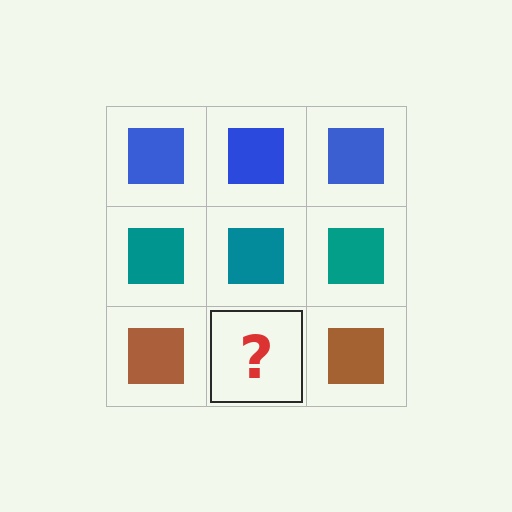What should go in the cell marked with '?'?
The missing cell should contain a brown square.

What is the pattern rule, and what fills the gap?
The rule is that each row has a consistent color. The gap should be filled with a brown square.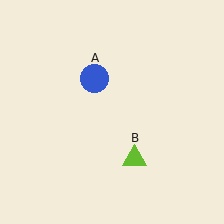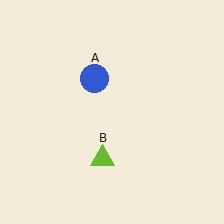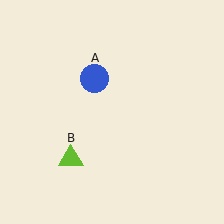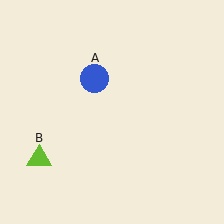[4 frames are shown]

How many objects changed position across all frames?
1 object changed position: lime triangle (object B).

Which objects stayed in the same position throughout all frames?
Blue circle (object A) remained stationary.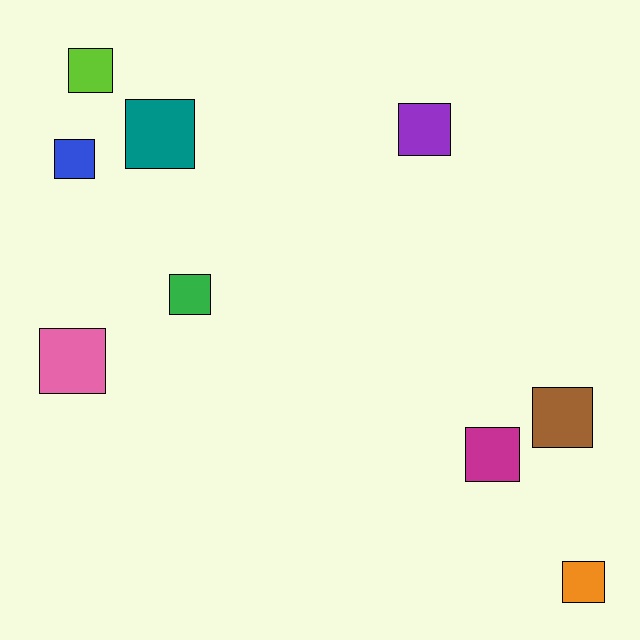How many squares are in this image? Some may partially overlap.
There are 9 squares.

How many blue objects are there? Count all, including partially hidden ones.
There is 1 blue object.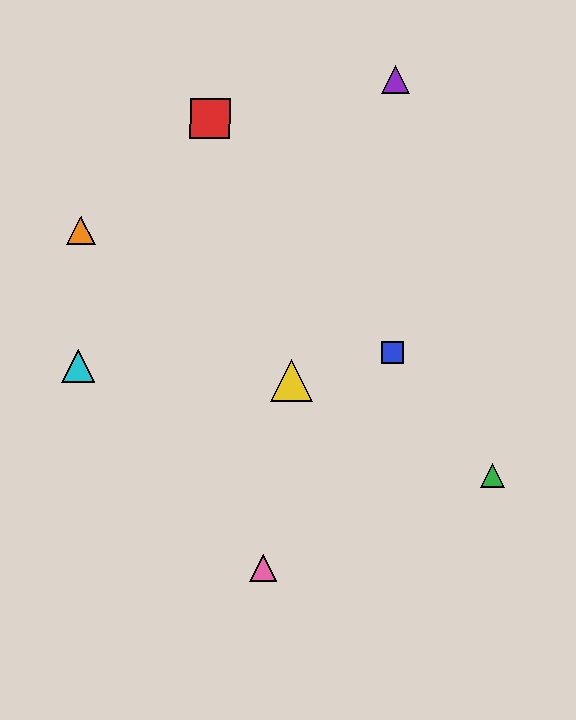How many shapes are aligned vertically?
2 shapes (the blue square, the purple triangle) are aligned vertically.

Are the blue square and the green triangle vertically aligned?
No, the blue square is at x≈393 and the green triangle is at x≈492.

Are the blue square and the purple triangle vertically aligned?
Yes, both are at x≈393.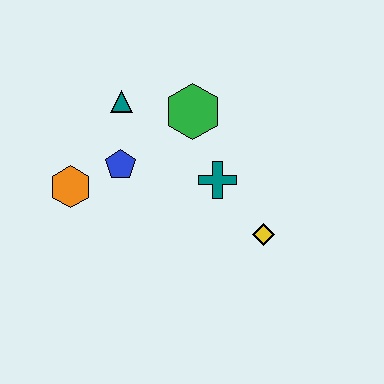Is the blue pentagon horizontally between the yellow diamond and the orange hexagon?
Yes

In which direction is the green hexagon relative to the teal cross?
The green hexagon is above the teal cross.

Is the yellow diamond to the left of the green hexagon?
No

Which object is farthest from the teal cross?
The orange hexagon is farthest from the teal cross.